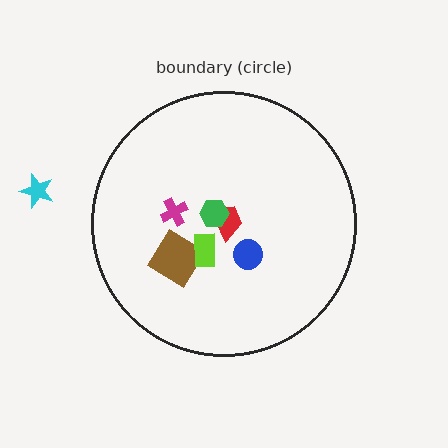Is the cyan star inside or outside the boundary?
Outside.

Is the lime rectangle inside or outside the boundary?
Inside.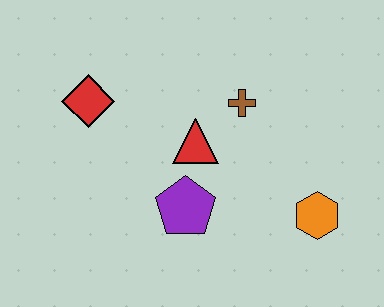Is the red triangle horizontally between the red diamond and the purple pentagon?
No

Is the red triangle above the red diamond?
No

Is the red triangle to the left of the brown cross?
Yes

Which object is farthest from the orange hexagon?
The red diamond is farthest from the orange hexagon.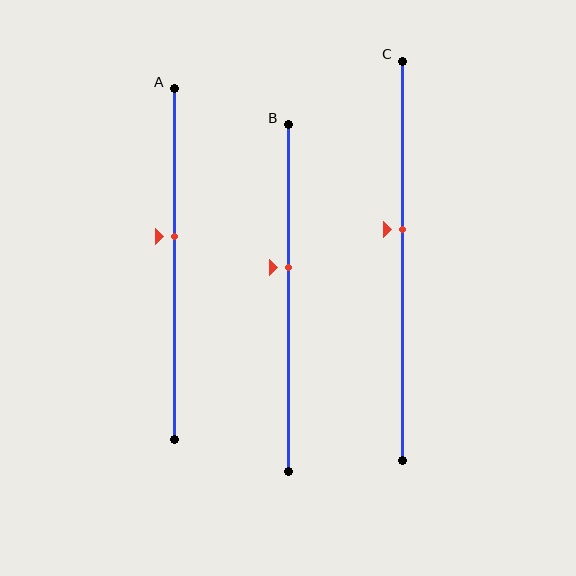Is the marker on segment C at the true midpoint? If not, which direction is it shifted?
No, the marker on segment C is shifted upward by about 8% of the segment length.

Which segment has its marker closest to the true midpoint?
Segment C has its marker closest to the true midpoint.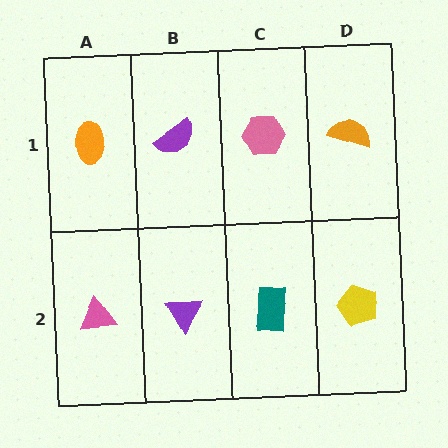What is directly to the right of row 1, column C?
An orange semicircle.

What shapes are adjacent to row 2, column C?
A pink hexagon (row 1, column C), a purple triangle (row 2, column B), a yellow pentagon (row 2, column D).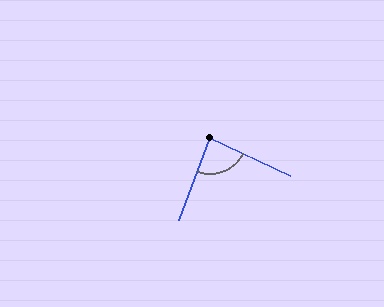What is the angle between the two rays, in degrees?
Approximately 86 degrees.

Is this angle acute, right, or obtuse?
It is approximately a right angle.